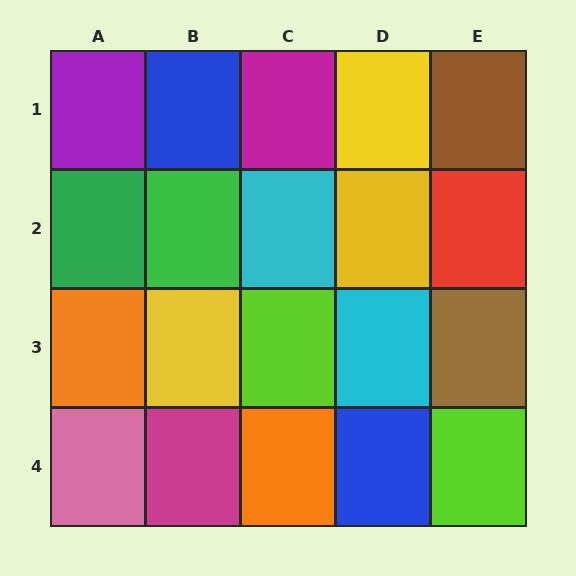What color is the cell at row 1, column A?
Purple.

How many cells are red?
1 cell is red.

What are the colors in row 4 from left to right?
Pink, magenta, orange, blue, lime.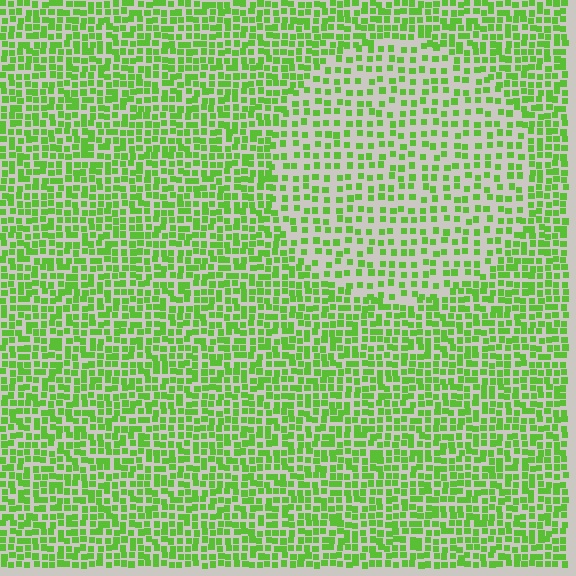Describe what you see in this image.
The image contains small lime elements arranged at two different densities. A circle-shaped region is visible where the elements are less densely packed than the surrounding area.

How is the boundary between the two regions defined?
The boundary is defined by a change in element density (approximately 1.8x ratio). All elements are the same color, size, and shape.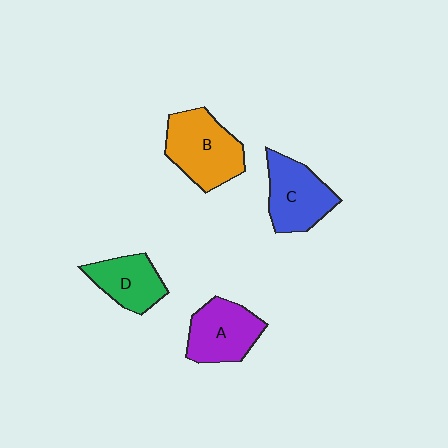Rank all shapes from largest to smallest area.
From largest to smallest: B (orange), C (blue), A (purple), D (green).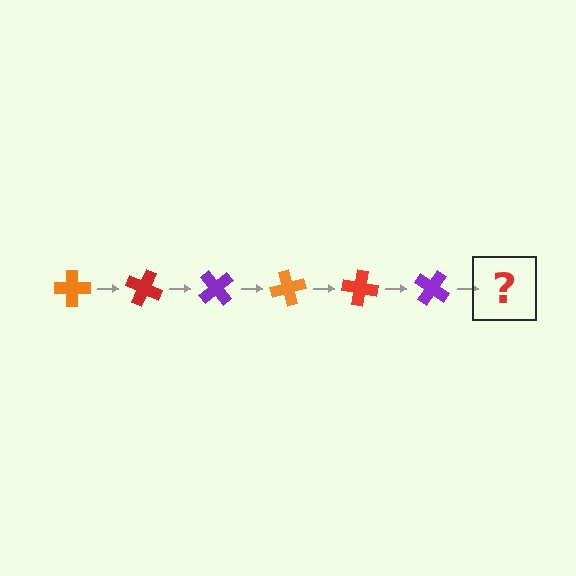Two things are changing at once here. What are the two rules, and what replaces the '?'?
The two rules are that it rotates 25 degrees each step and the color cycles through orange, red, and purple. The '?' should be an orange cross, rotated 150 degrees from the start.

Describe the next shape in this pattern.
It should be an orange cross, rotated 150 degrees from the start.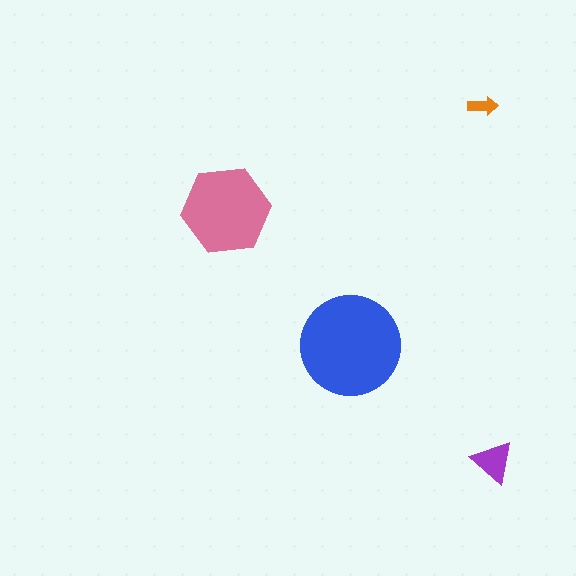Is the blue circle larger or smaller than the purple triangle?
Larger.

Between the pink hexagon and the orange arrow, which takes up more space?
The pink hexagon.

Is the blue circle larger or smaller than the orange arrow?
Larger.